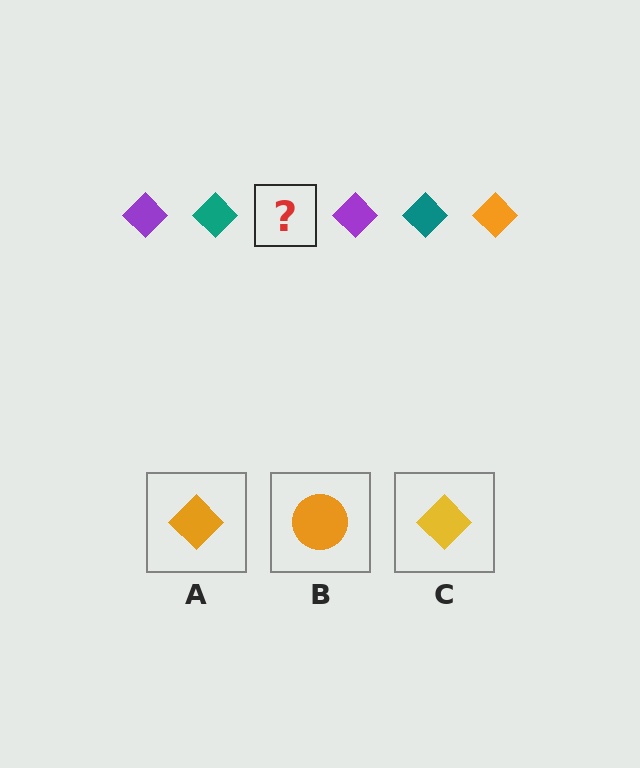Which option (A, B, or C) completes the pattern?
A.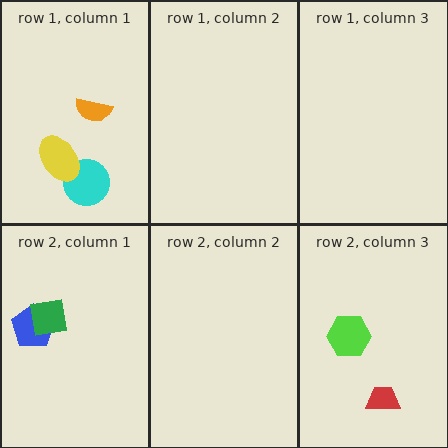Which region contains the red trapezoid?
The row 2, column 3 region.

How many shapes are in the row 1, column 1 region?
3.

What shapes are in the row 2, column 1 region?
The blue pentagon, the green square.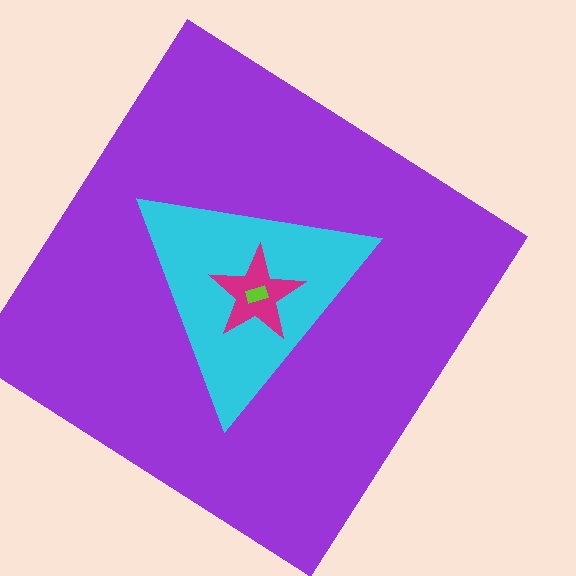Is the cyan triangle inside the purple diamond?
Yes.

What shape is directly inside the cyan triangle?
The magenta star.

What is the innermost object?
The lime rectangle.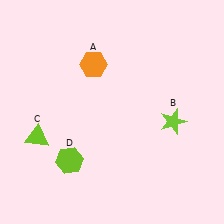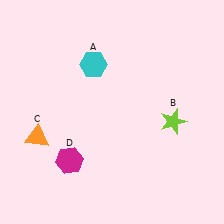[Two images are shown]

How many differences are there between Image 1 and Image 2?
There are 3 differences between the two images.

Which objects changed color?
A changed from orange to cyan. C changed from lime to orange. D changed from lime to magenta.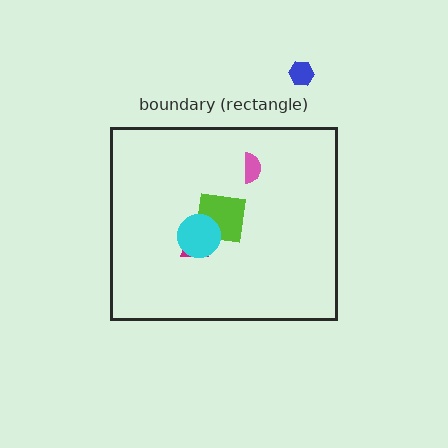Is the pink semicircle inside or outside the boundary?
Inside.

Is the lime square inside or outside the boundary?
Inside.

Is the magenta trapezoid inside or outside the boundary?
Inside.